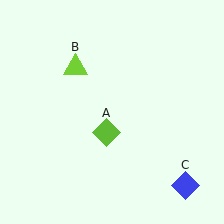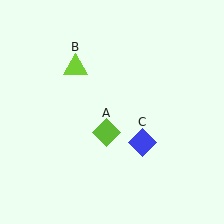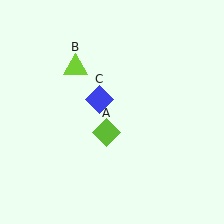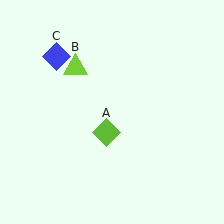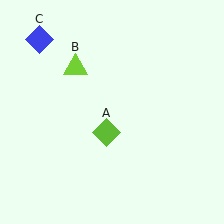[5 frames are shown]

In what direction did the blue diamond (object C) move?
The blue diamond (object C) moved up and to the left.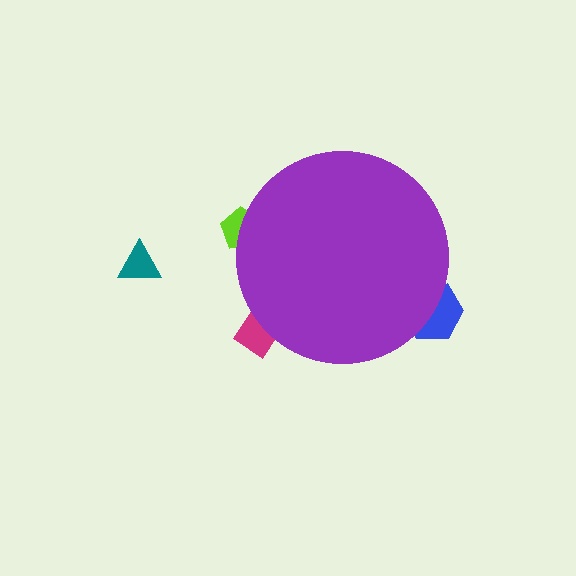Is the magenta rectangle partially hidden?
Yes, the magenta rectangle is partially hidden behind the purple circle.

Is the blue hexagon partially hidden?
Yes, the blue hexagon is partially hidden behind the purple circle.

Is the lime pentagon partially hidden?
Yes, the lime pentagon is partially hidden behind the purple circle.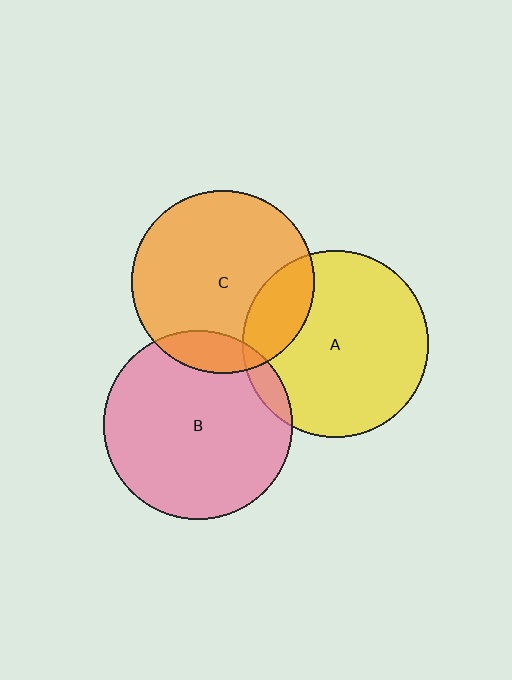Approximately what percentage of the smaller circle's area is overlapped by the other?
Approximately 5%.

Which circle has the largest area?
Circle B (pink).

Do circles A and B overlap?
Yes.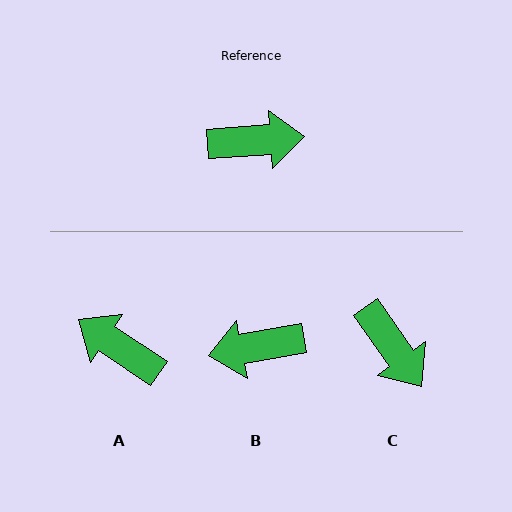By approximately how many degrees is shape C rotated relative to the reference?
Approximately 59 degrees clockwise.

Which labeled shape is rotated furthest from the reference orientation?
B, about 174 degrees away.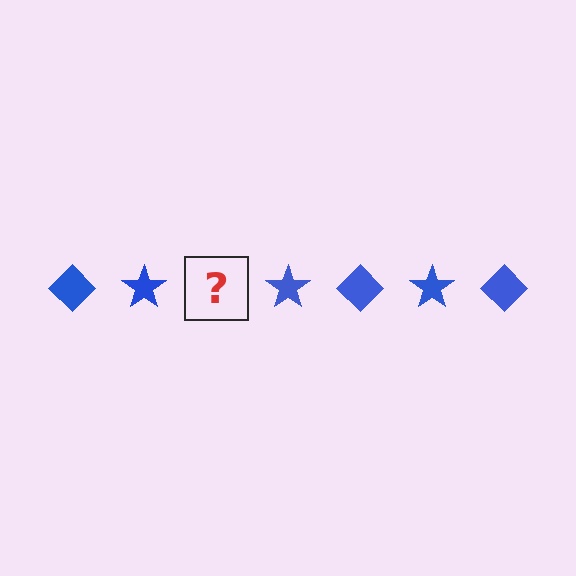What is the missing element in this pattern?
The missing element is a blue diamond.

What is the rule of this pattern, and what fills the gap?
The rule is that the pattern cycles through diamond, star shapes in blue. The gap should be filled with a blue diamond.